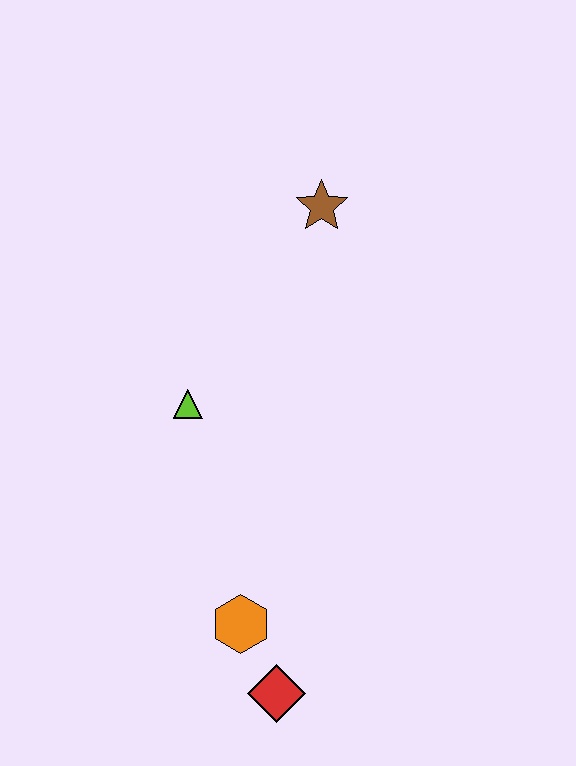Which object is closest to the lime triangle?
The orange hexagon is closest to the lime triangle.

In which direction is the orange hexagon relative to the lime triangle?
The orange hexagon is below the lime triangle.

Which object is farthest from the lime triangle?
The red diamond is farthest from the lime triangle.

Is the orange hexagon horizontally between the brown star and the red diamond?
No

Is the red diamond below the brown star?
Yes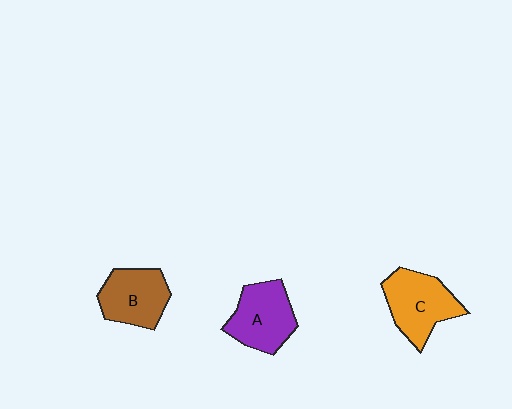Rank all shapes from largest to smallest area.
From largest to smallest: C (orange), A (purple), B (brown).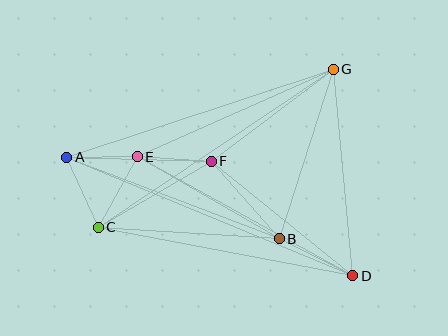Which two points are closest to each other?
Points A and E are closest to each other.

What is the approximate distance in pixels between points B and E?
The distance between B and E is approximately 164 pixels.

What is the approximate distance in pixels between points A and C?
The distance between A and C is approximately 77 pixels.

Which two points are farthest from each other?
Points A and D are farthest from each other.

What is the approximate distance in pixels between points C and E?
The distance between C and E is approximately 80 pixels.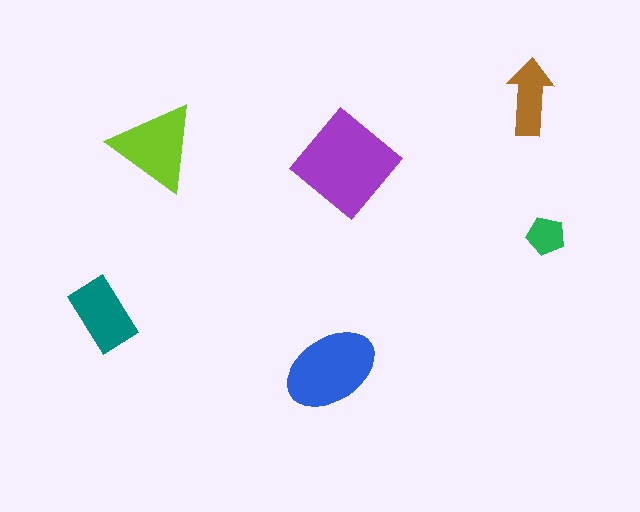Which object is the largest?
The purple diamond.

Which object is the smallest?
The green pentagon.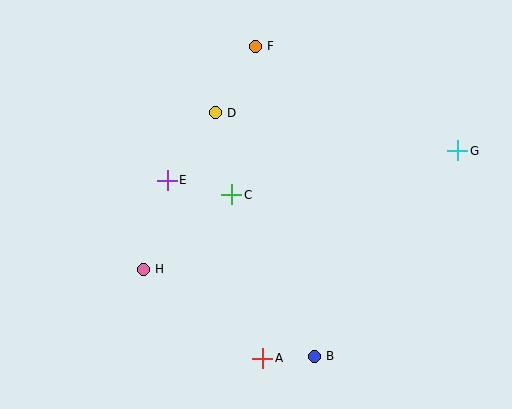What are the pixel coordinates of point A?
Point A is at (263, 358).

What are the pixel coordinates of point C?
Point C is at (232, 195).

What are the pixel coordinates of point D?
Point D is at (215, 113).